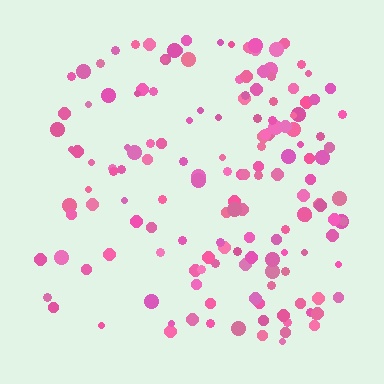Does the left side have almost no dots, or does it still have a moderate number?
Still a moderate number, just noticeably fewer than the right.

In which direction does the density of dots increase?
From left to right, with the right side densest.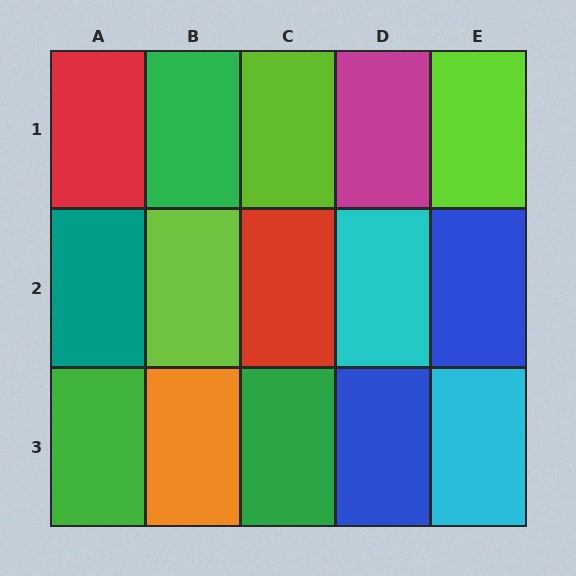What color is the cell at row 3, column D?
Blue.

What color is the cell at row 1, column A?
Red.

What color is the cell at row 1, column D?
Magenta.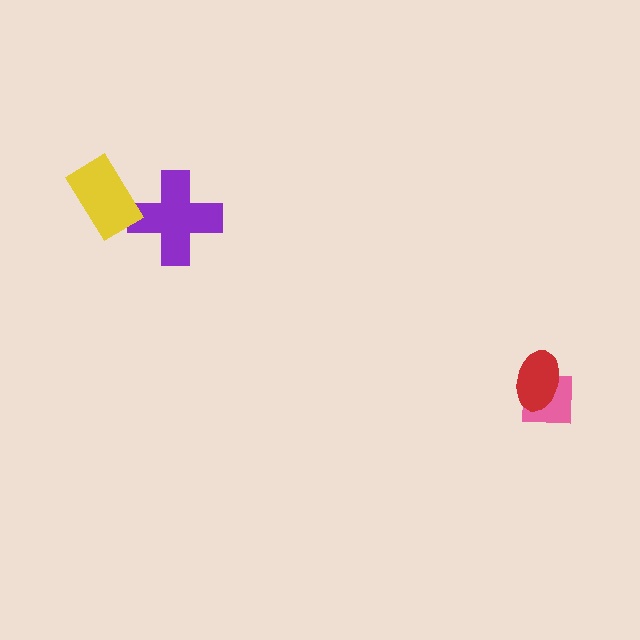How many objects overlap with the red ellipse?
1 object overlaps with the red ellipse.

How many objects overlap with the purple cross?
1 object overlaps with the purple cross.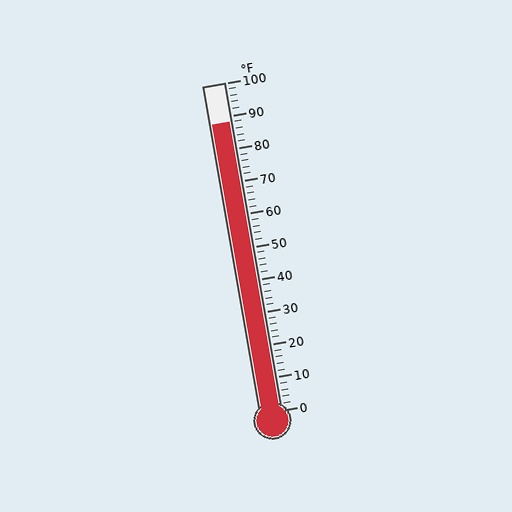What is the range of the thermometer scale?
The thermometer scale ranges from 0°F to 100°F.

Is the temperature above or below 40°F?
The temperature is above 40°F.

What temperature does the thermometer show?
The thermometer shows approximately 88°F.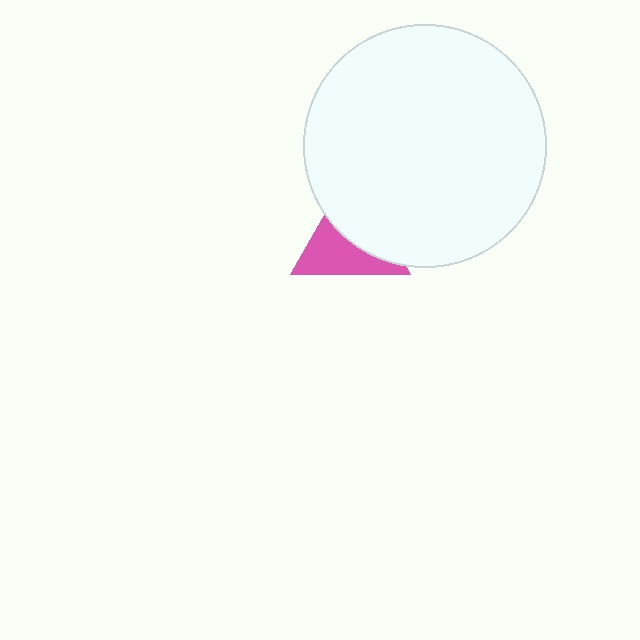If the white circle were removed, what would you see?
You would see the complete pink triangle.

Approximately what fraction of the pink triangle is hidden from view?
Roughly 49% of the pink triangle is hidden behind the white circle.